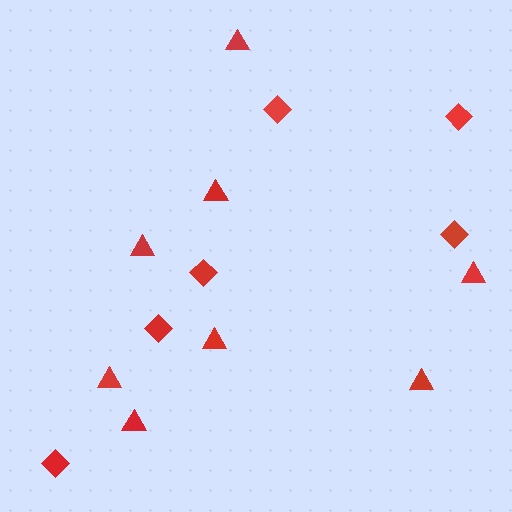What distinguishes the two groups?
There are 2 groups: one group of diamonds (6) and one group of triangles (8).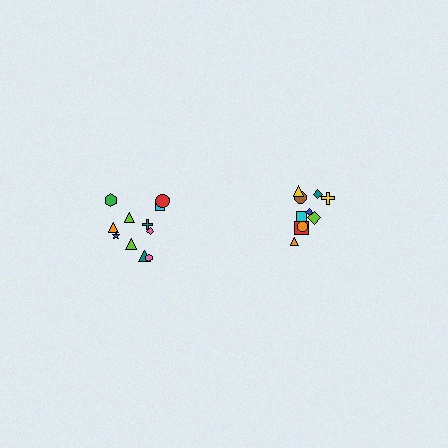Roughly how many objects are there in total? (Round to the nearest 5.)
Roughly 20 objects in total.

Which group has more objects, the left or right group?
The left group.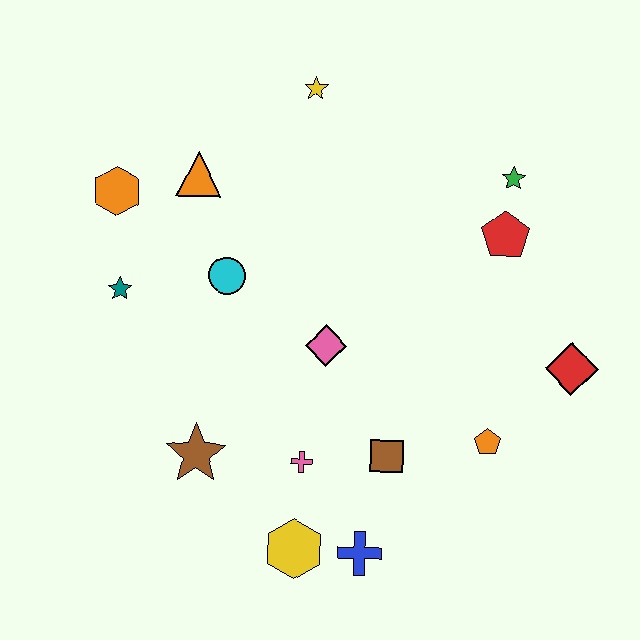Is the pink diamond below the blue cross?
No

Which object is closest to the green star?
The red pentagon is closest to the green star.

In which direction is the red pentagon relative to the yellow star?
The red pentagon is to the right of the yellow star.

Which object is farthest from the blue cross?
The yellow star is farthest from the blue cross.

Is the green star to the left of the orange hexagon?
No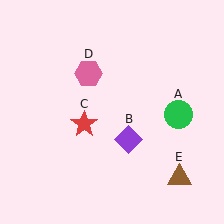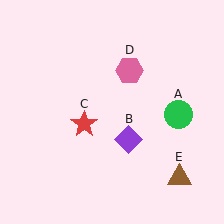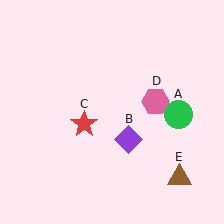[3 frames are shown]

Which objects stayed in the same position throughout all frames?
Green circle (object A) and purple diamond (object B) and red star (object C) and brown triangle (object E) remained stationary.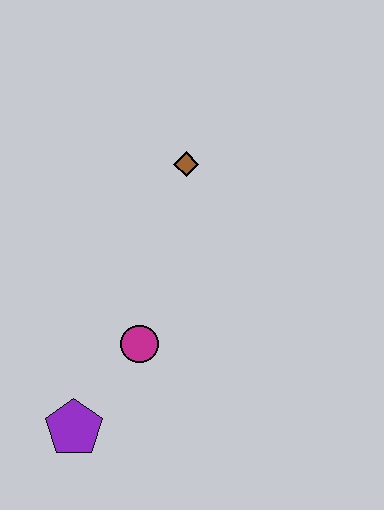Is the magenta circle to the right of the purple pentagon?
Yes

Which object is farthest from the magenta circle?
The brown diamond is farthest from the magenta circle.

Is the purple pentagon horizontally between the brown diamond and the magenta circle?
No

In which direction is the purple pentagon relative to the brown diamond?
The purple pentagon is below the brown diamond.